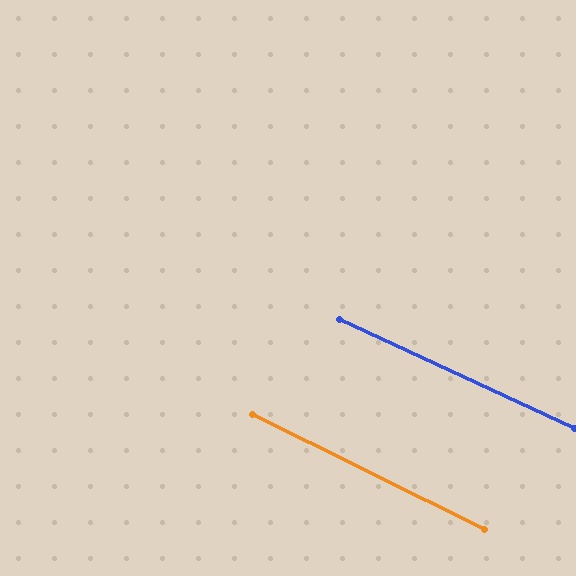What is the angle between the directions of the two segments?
Approximately 1 degree.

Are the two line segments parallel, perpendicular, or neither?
Parallel — their directions differ by only 1.5°.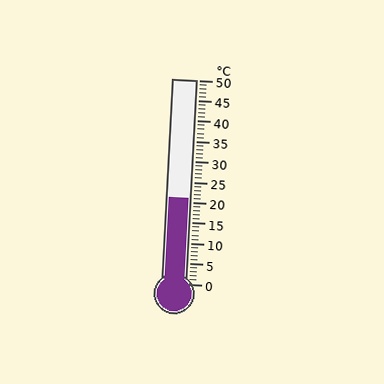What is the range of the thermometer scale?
The thermometer scale ranges from 0°C to 50°C.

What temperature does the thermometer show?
The thermometer shows approximately 21°C.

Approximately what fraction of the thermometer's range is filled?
The thermometer is filled to approximately 40% of its range.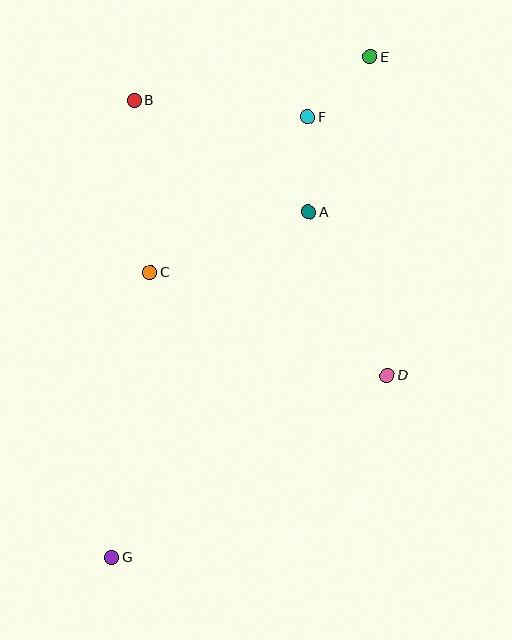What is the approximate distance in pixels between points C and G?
The distance between C and G is approximately 287 pixels.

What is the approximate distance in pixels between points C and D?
The distance between C and D is approximately 258 pixels.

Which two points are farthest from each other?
Points E and G are farthest from each other.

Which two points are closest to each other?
Points E and F are closest to each other.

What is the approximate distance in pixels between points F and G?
The distance between F and G is approximately 482 pixels.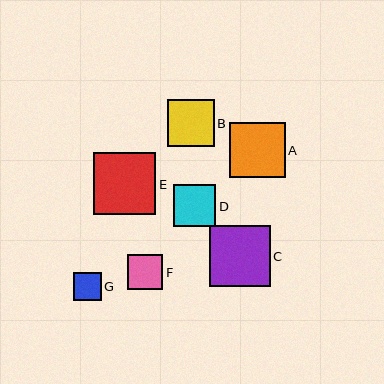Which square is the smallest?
Square G is the smallest with a size of approximately 28 pixels.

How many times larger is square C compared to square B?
Square C is approximately 1.3 times the size of square B.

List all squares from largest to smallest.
From largest to smallest: E, C, A, B, D, F, G.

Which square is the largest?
Square E is the largest with a size of approximately 62 pixels.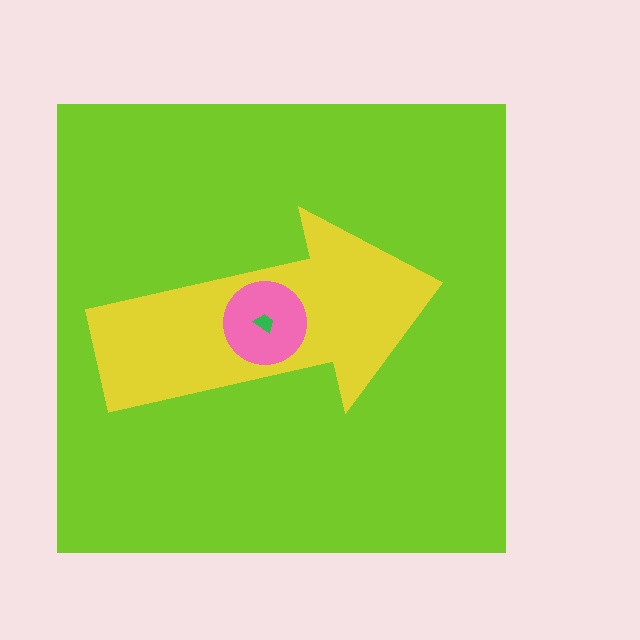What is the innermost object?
The green trapezoid.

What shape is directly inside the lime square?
The yellow arrow.